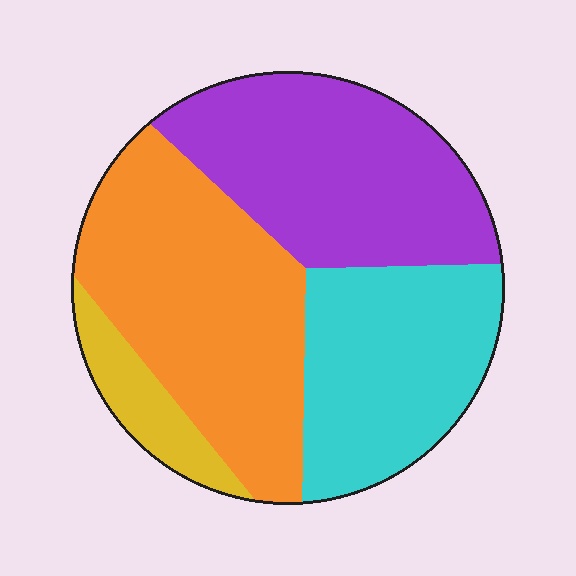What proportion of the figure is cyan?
Cyan covers about 25% of the figure.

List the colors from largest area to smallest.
From largest to smallest: orange, purple, cyan, yellow.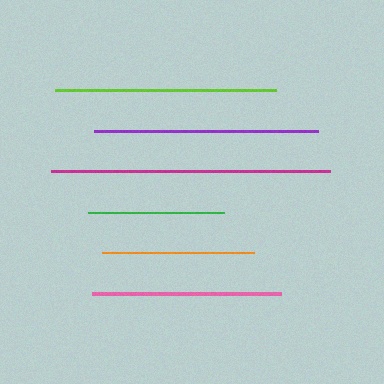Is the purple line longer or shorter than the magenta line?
The magenta line is longer than the purple line.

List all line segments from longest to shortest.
From longest to shortest: magenta, purple, lime, pink, orange, green.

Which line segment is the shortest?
The green line is the shortest at approximately 136 pixels.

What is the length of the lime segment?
The lime segment is approximately 221 pixels long.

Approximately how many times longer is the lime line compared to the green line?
The lime line is approximately 1.6 times the length of the green line.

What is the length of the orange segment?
The orange segment is approximately 152 pixels long.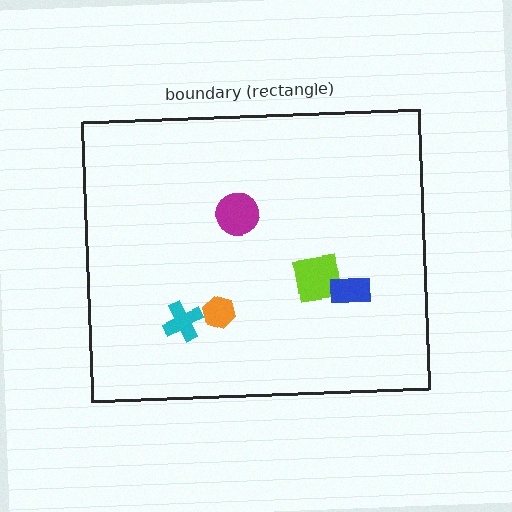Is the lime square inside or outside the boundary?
Inside.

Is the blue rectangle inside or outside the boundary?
Inside.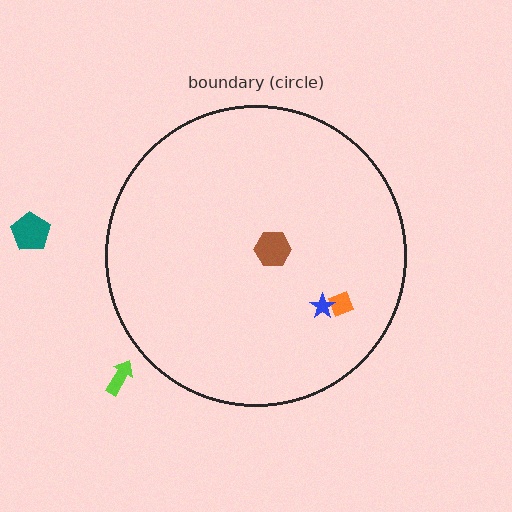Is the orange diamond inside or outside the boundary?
Inside.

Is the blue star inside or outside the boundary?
Inside.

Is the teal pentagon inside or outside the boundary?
Outside.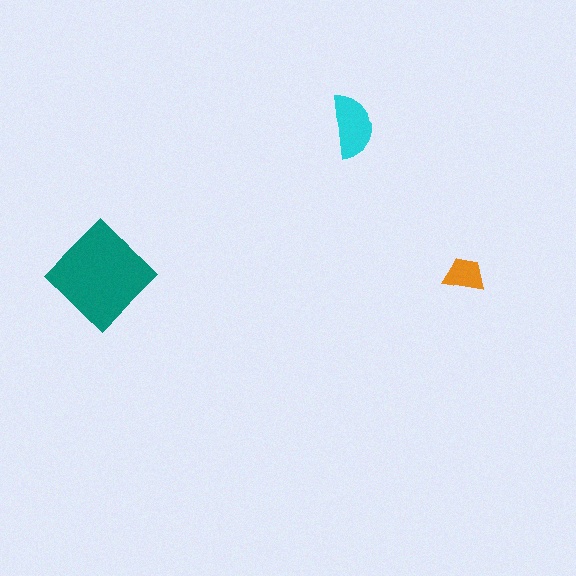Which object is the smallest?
The orange trapezoid.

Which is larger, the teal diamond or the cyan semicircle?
The teal diamond.